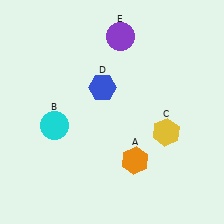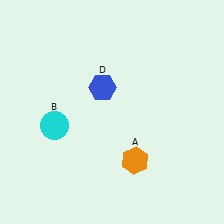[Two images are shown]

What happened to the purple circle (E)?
The purple circle (E) was removed in Image 2. It was in the top-right area of Image 1.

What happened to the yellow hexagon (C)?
The yellow hexagon (C) was removed in Image 2. It was in the bottom-right area of Image 1.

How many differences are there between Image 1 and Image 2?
There are 2 differences between the two images.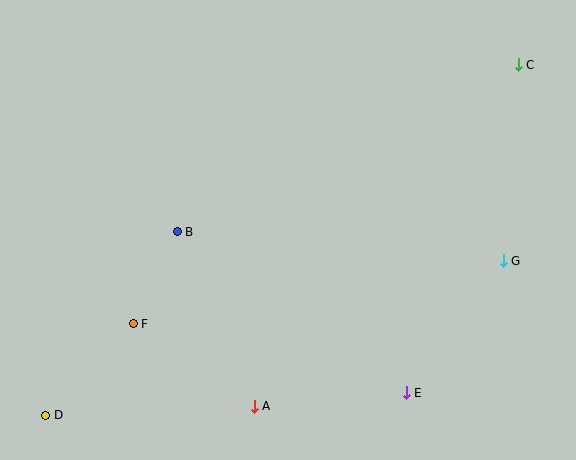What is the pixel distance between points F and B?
The distance between F and B is 102 pixels.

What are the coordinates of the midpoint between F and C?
The midpoint between F and C is at (326, 194).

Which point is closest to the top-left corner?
Point B is closest to the top-left corner.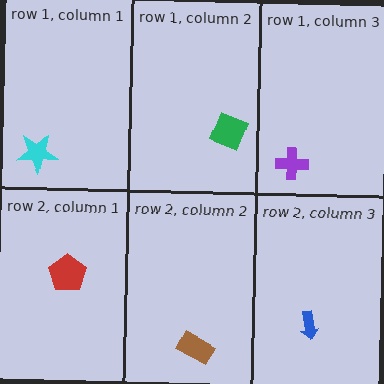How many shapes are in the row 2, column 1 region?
1.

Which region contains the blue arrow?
The row 2, column 3 region.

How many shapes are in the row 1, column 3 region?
1.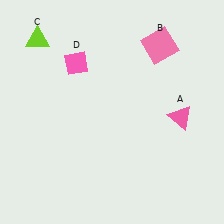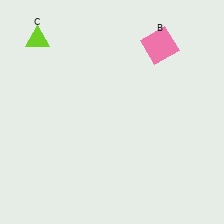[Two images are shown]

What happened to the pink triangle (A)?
The pink triangle (A) was removed in Image 2. It was in the bottom-right area of Image 1.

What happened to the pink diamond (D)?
The pink diamond (D) was removed in Image 2. It was in the top-left area of Image 1.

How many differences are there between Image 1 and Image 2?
There are 2 differences between the two images.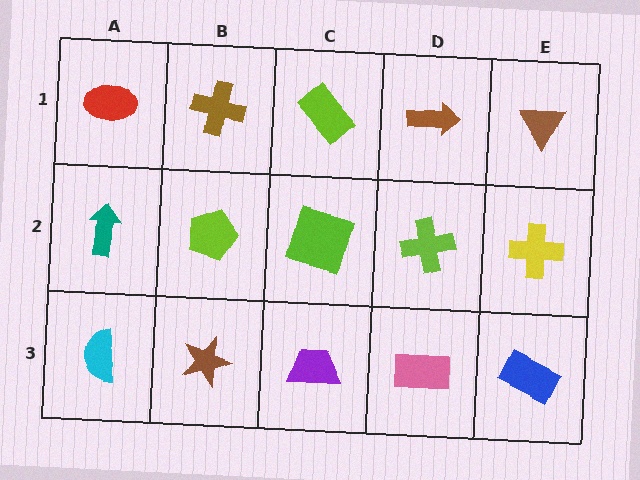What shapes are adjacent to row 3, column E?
A yellow cross (row 2, column E), a pink rectangle (row 3, column D).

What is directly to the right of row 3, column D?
A blue rectangle.